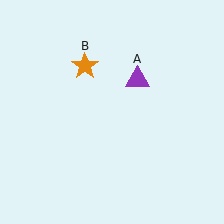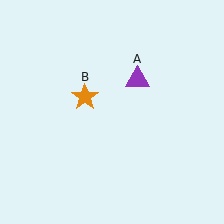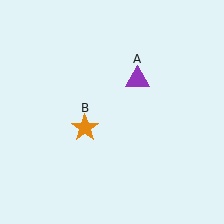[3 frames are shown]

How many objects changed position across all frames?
1 object changed position: orange star (object B).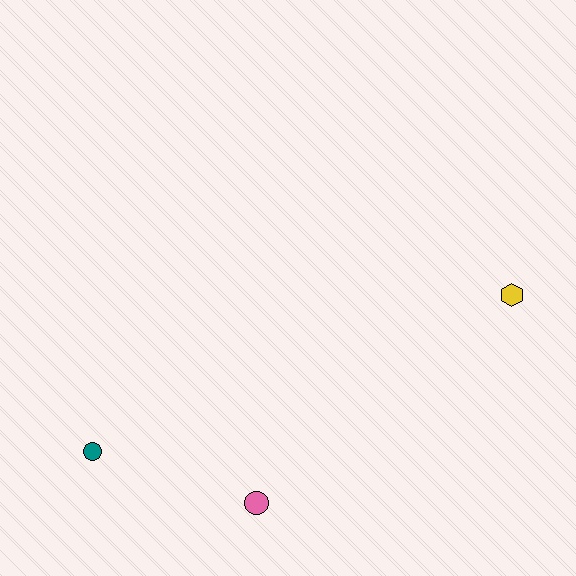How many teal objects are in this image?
There is 1 teal object.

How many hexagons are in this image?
There is 1 hexagon.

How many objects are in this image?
There are 3 objects.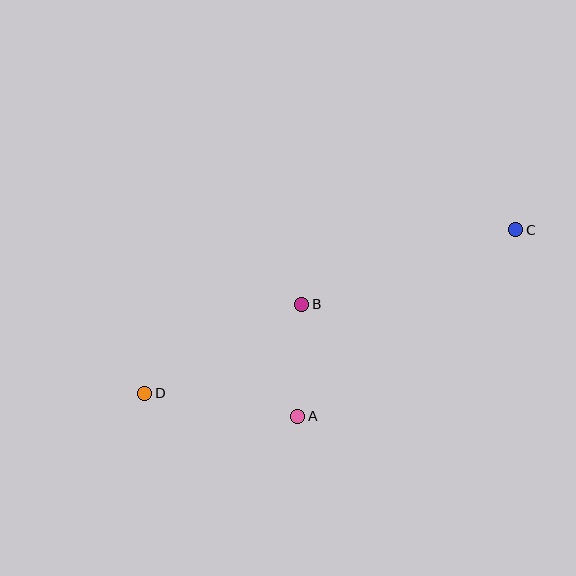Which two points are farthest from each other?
Points C and D are farthest from each other.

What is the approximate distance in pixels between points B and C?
The distance between B and C is approximately 227 pixels.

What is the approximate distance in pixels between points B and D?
The distance between B and D is approximately 180 pixels.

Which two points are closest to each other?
Points A and B are closest to each other.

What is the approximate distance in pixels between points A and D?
The distance between A and D is approximately 155 pixels.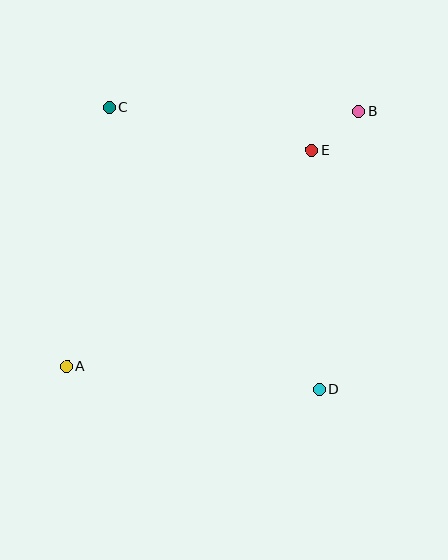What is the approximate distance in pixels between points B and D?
The distance between B and D is approximately 281 pixels.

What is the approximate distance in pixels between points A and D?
The distance between A and D is approximately 254 pixels.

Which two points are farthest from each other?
Points A and B are farthest from each other.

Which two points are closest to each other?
Points B and E are closest to each other.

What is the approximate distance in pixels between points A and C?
The distance between A and C is approximately 262 pixels.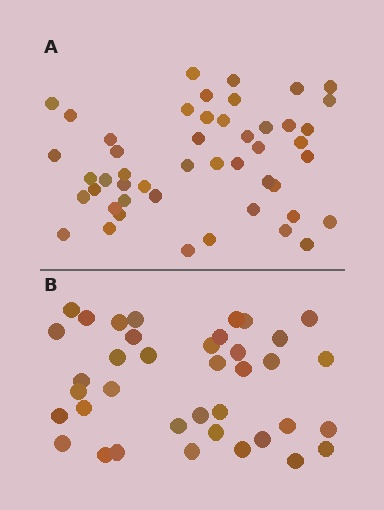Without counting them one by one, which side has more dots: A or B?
Region A (the top region) has more dots.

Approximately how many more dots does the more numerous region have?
Region A has roughly 10 or so more dots than region B.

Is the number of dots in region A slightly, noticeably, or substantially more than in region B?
Region A has noticeably more, but not dramatically so. The ratio is roughly 1.3 to 1.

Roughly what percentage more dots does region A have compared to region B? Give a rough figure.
About 25% more.